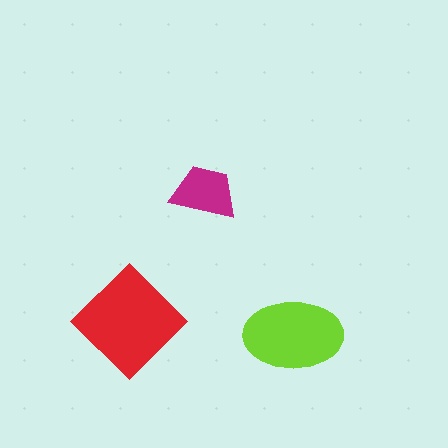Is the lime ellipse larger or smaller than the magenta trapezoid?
Larger.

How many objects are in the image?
There are 3 objects in the image.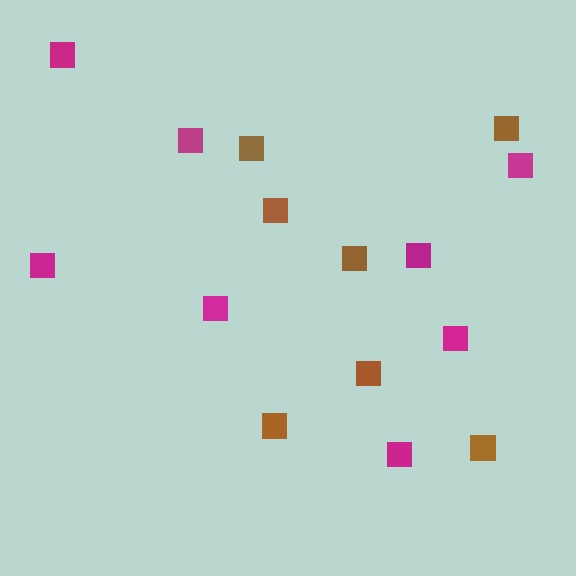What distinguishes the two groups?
There are 2 groups: one group of brown squares (7) and one group of magenta squares (8).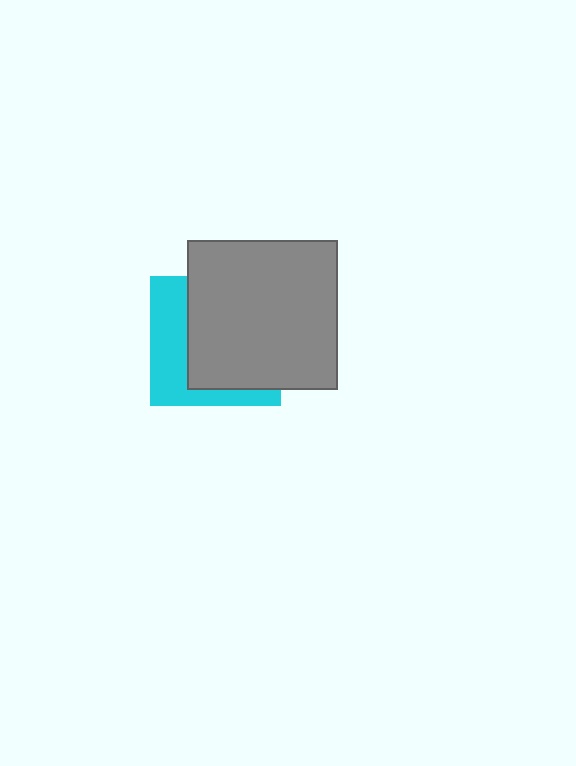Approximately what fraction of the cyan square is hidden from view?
Roughly 62% of the cyan square is hidden behind the gray square.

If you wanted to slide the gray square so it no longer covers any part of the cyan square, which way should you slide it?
Slide it right — that is the most direct way to separate the two shapes.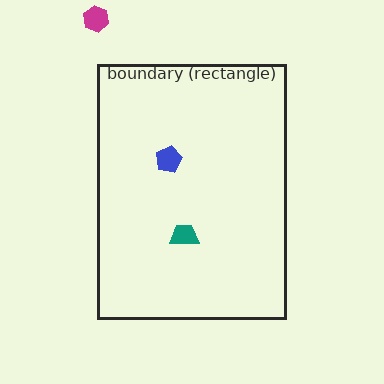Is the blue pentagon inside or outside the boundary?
Inside.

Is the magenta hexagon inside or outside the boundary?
Outside.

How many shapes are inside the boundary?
2 inside, 1 outside.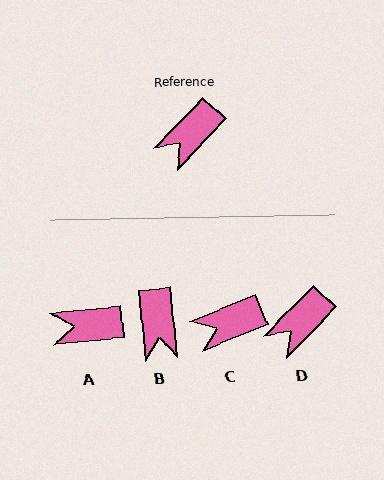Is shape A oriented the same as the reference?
No, it is off by about 41 degrees.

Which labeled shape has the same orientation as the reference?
D.